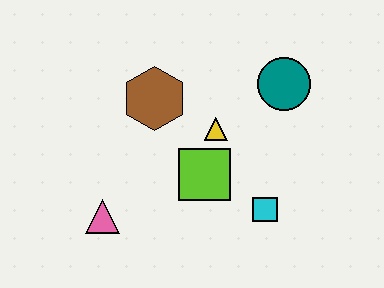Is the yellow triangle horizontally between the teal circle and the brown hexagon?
Yes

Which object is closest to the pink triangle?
The lime square is closest to the pink triangle.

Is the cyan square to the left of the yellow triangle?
No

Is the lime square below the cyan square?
No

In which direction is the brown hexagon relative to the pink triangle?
The brown hexagon is above the pink triangle.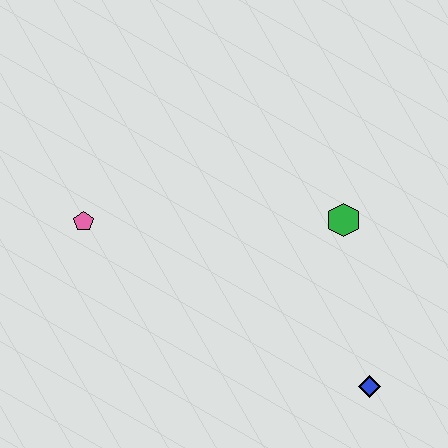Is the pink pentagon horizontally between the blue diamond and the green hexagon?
No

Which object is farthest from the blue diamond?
The pink pentagon is farthest from the blue diamond.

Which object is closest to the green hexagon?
The blue diamond is closest to the green hexagon.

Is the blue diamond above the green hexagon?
No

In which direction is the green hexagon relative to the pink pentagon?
The green hexagon is to the right of the pink pentagon.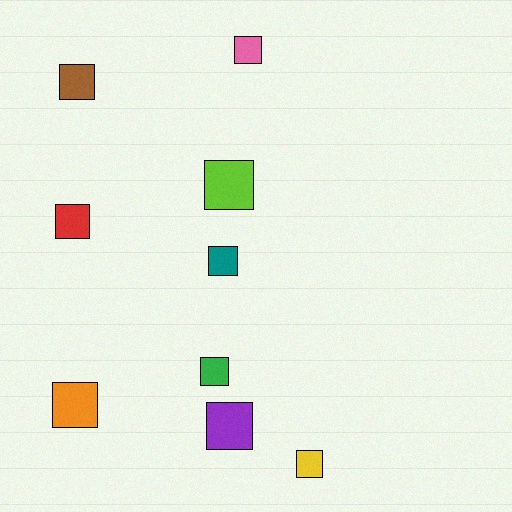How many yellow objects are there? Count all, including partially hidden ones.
There is 1 yellow object.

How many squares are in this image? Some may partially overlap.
There are 9 squares.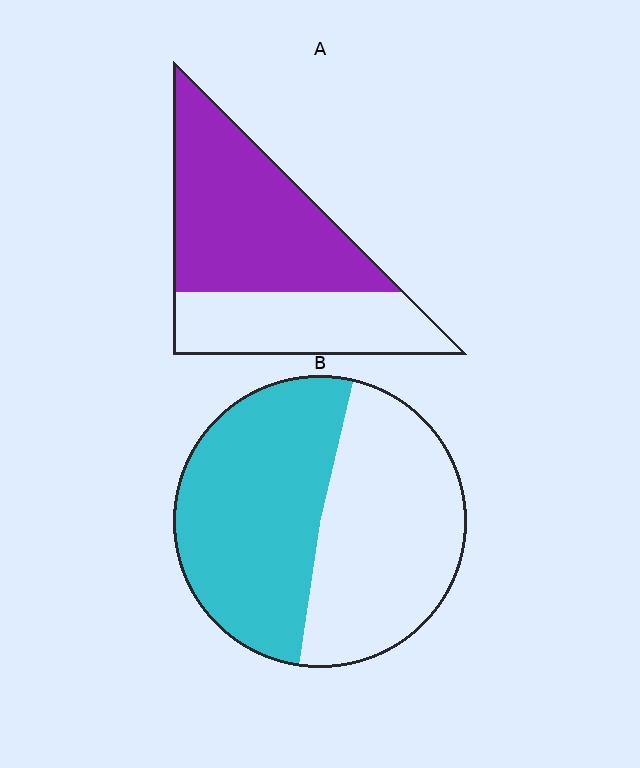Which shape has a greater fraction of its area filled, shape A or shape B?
Shape A.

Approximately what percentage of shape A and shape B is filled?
A is approximately 60% and B is approximately 50%.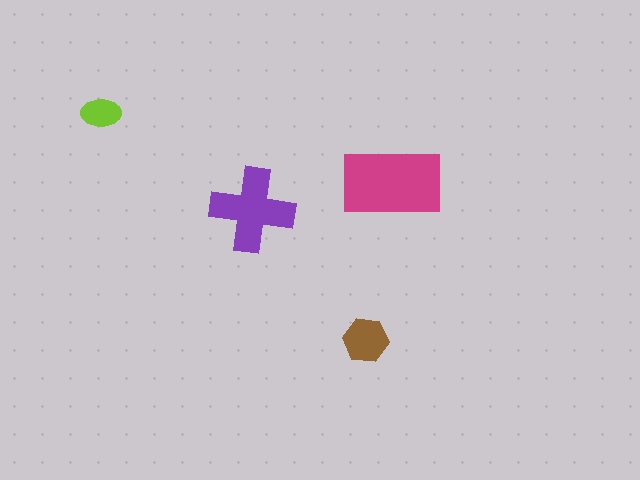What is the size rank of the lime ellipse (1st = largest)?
4th.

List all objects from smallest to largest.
The lime ellipse, the brown hexagon, the purple cross, the magenta rectangle.